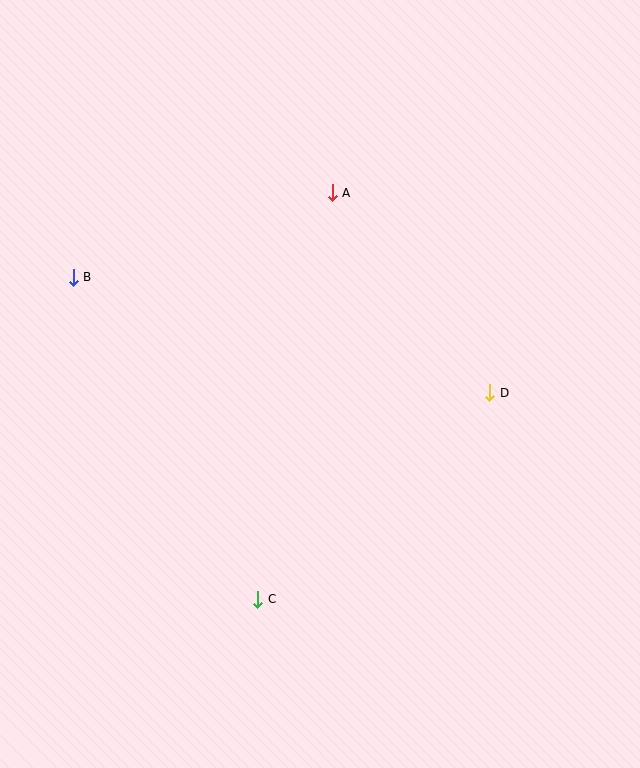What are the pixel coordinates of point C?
Point C is at (258, 599).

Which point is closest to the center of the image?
Point D at (490, 393) is closest to the center.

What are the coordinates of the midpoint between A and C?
The midpoint between A and C is at (295, 396).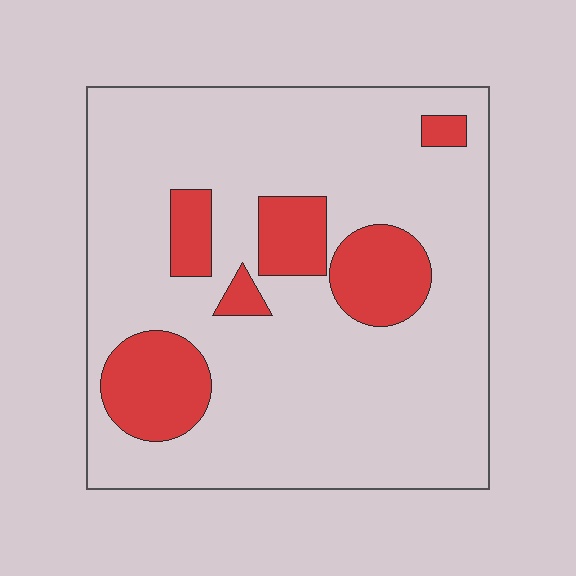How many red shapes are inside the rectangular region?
6.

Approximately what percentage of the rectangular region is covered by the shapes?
Approximately 20%.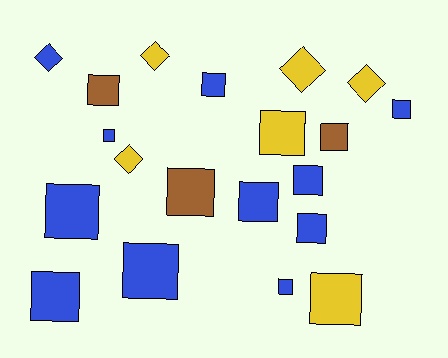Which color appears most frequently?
Blue, with 11 objects.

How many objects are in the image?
There are 20 objects.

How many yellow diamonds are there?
There are 4 yellow diamonds.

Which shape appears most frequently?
Square, with 15 objects.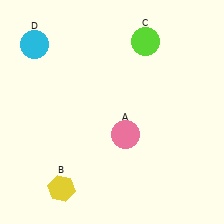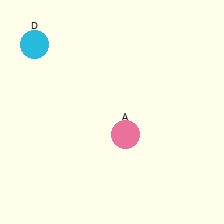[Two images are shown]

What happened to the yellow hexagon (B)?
The yellow hexagon (B) was removed in Image 2. It was in the bottom-left area of Image 1.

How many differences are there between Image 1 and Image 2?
There are 2 differences between the two images.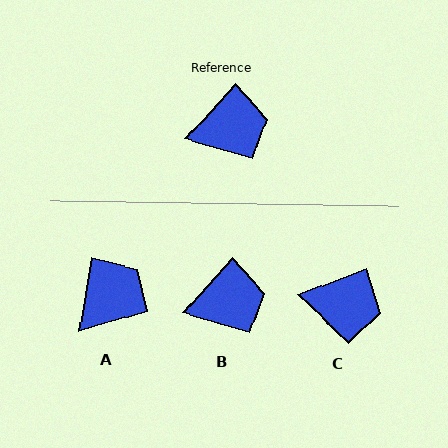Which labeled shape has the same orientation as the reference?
B.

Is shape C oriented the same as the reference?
No, it is off by about 26 degrees.